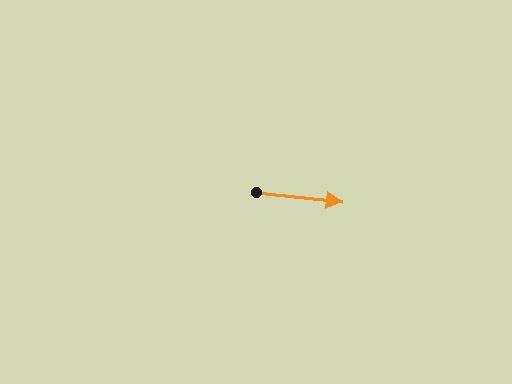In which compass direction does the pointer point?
East.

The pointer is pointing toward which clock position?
Roughly 3 o'clock.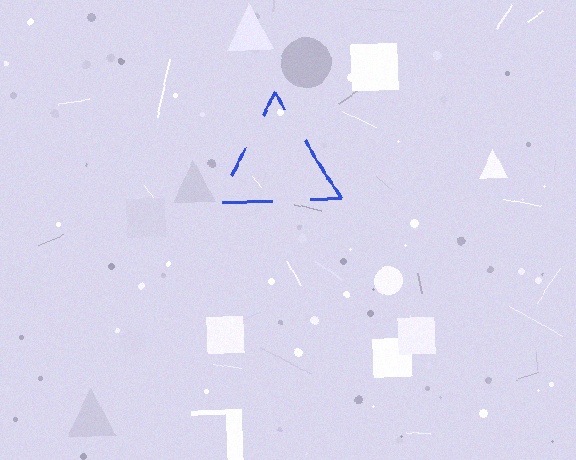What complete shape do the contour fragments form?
The contour fragments form a triangle.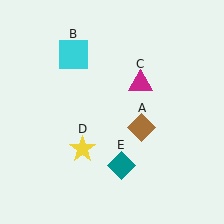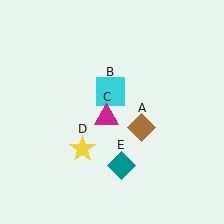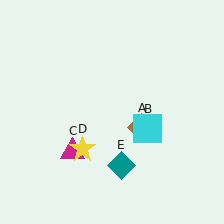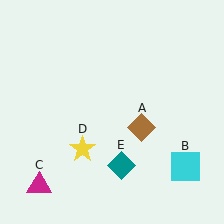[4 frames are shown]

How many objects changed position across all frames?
2 objects changed position: cyan square (object B), magenta triangle (object C).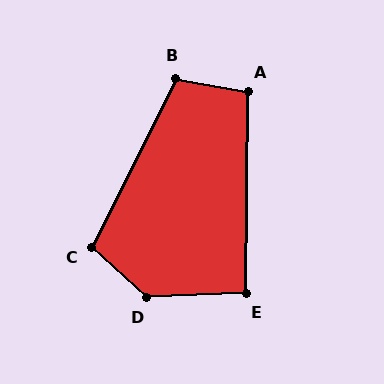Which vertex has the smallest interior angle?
E, at approximately 93 degrees.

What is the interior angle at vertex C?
Approximately 106 degrees (obtuse).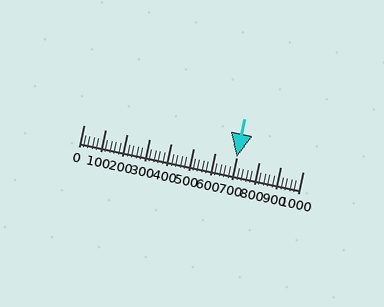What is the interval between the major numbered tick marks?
The major tick marks are spaced 100 units apart.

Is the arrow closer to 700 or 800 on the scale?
The arrow is closer to 700.